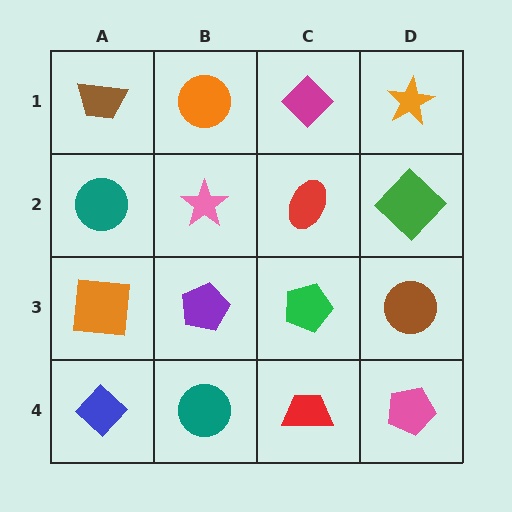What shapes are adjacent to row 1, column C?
A red ellipse (row 2, column C), an orange circle (row 1, column B), an orange star (row 1, column D).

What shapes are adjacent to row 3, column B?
A pink star (row 2, column B), a teal circle (row 4, column B), an orange square (row 3, column A), a green pentagon (row 3, column C).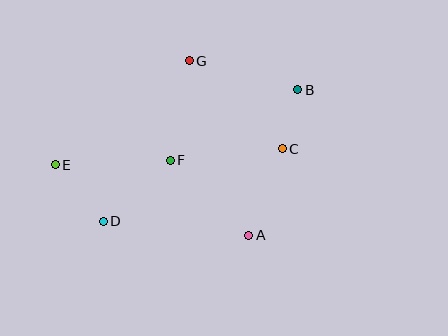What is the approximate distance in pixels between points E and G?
The distance between E and G is approximately 170 pixels.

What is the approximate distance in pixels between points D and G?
The distance between D and G is approximately 182 pixels.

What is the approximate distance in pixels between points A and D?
The distance between A and D is approximately 146 pixels.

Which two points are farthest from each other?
Points B and E are farthest from each other.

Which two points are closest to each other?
Points B and C are closest to each other.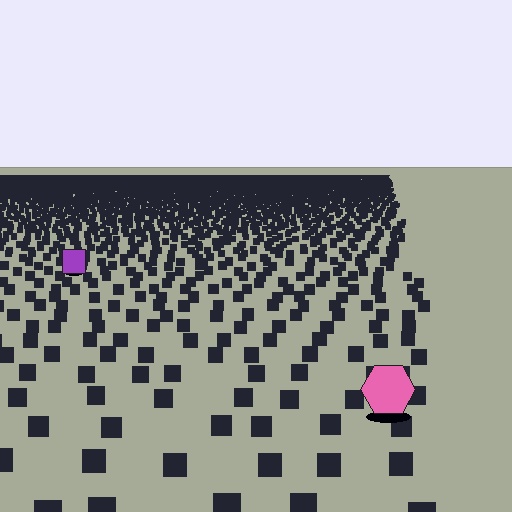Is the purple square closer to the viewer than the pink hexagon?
No. The pink hexagon is closer — you can tell from the texture gradient: the ground texture is coarser near it.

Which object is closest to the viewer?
The pink hexagon is closest. The texture marks near it are larger and more spread out.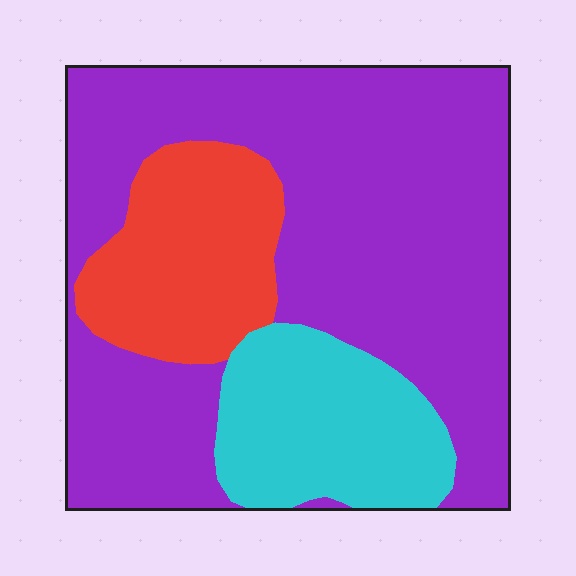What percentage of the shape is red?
Red covers about 20% of the shape.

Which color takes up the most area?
Purple, at roughly 65%.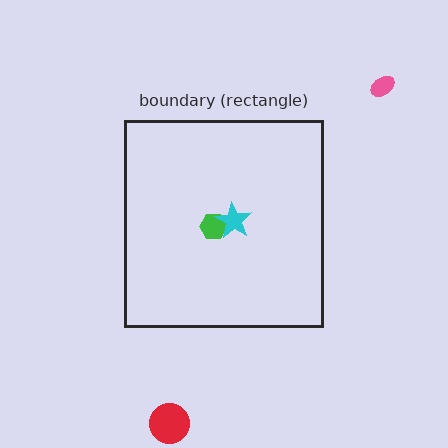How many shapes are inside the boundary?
2 inside, 2 outside.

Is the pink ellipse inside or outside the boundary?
Outside.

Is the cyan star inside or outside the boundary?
Inside.